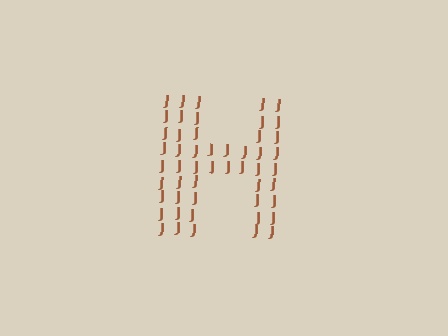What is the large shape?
The large shape is the letter H.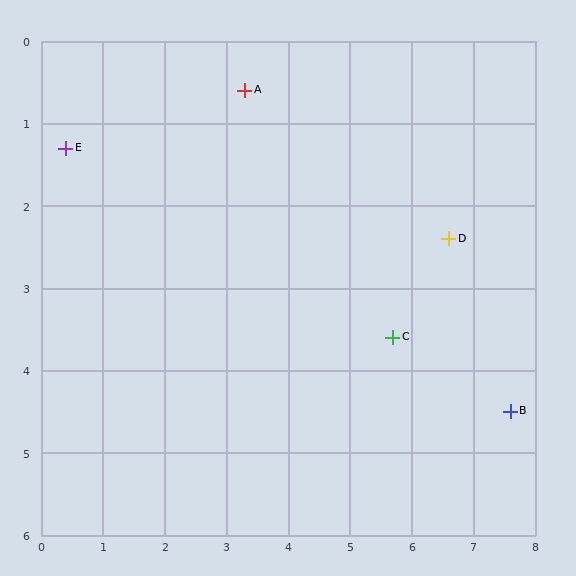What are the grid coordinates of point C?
Point C is at approximately (5.7, 3.6).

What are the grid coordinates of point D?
Point D is at approximately (6.6, 2.4).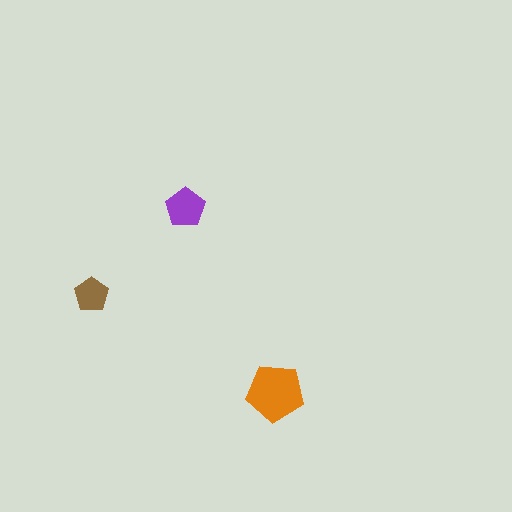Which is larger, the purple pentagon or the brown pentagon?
The purple one.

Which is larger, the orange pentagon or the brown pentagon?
The orange one.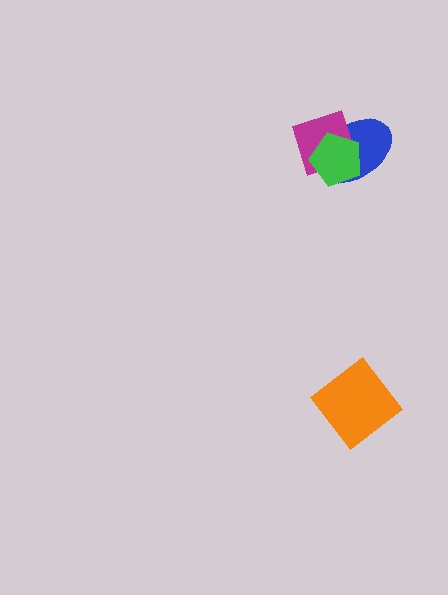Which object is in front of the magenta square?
The green pentagon is in front of the magenta square.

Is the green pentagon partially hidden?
No, no other shape covers it.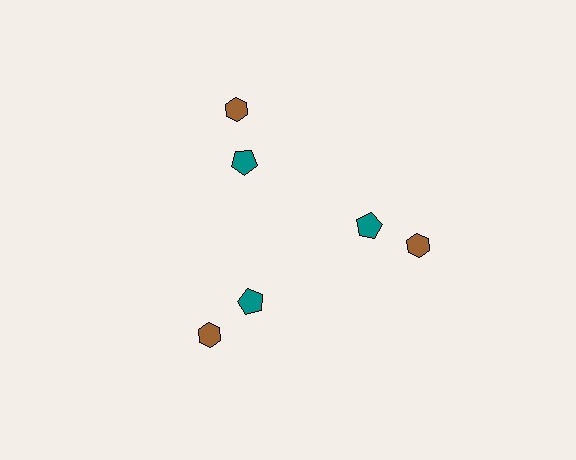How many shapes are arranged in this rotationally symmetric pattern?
There are 6 shapes, arranged in 3 groups of 2.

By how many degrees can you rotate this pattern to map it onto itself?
The pattern maps onto itself every 120 degrees of rotation.